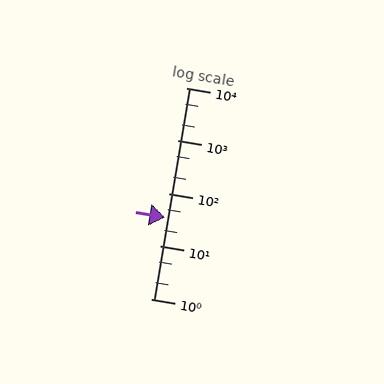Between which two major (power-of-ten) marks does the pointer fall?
The pointer is between 10 and 100.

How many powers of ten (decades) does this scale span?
The scale spans 4 decades, from 1 to 10000.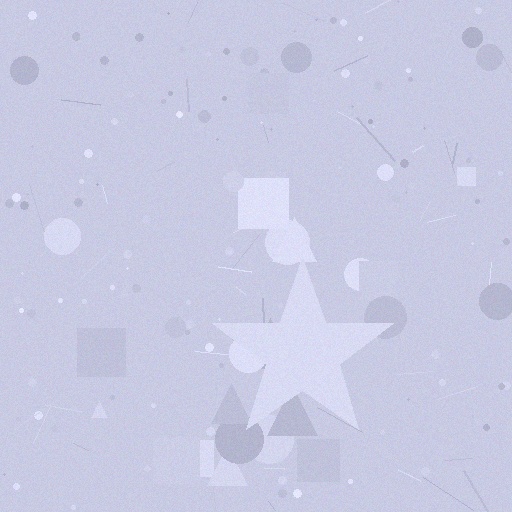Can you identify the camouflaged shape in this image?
The camouflaged shape is a star.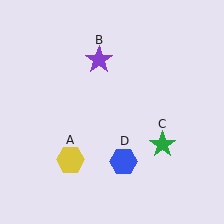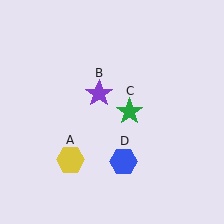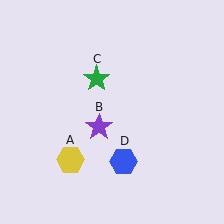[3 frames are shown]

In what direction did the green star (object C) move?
The green star (object C) moved up and to the left.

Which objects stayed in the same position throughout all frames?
Yellow hexagon (object A) and blue hexagon (object D) remained stationary.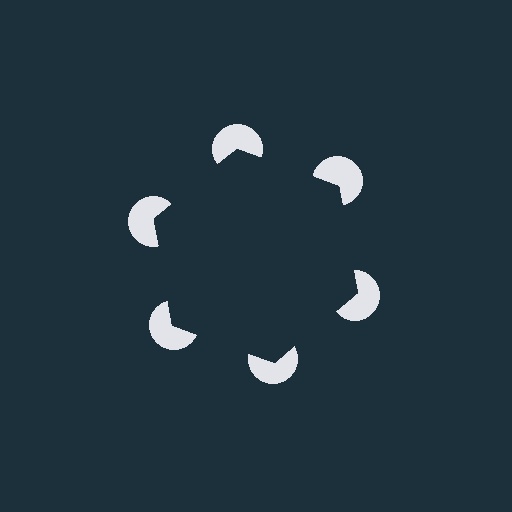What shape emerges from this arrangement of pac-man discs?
An illusory hexagon — its edges are inferred from the aligned wedge cuts in the pac-man discs, not physically drawn.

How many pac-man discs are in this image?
There are 6 — one at each vertex of the illusory hexagon.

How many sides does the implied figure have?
6 sides.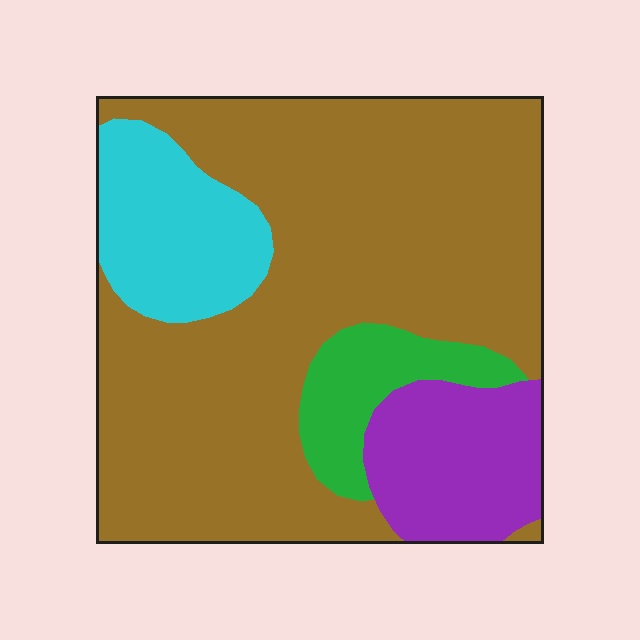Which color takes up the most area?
Brown, at roughly 65%.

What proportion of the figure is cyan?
Cyan takes up about one eighth (1/8) of the figure.